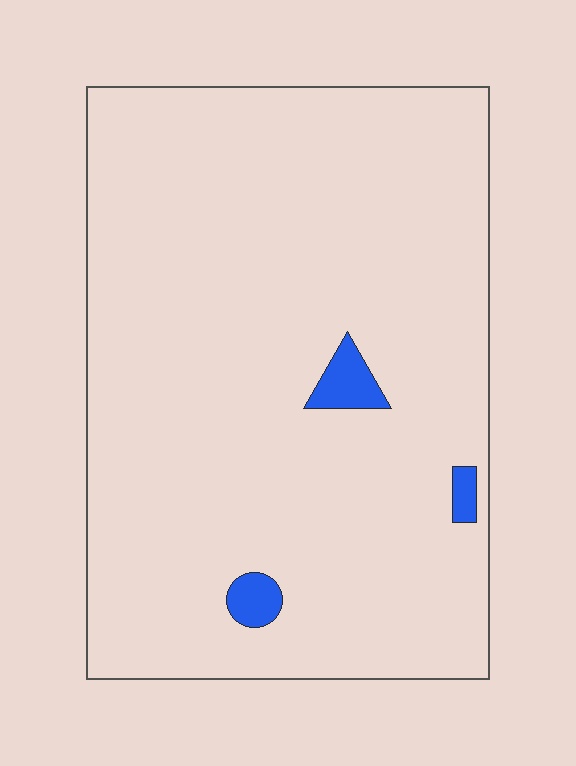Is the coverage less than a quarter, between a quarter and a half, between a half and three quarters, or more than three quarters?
Less than a quarter.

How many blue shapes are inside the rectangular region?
3.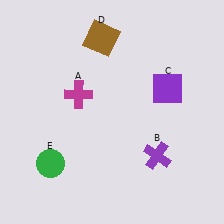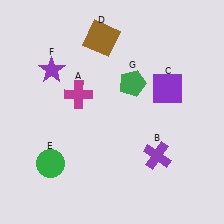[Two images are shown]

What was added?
A purple star (F), a green pentagon (G) were added in Image 2.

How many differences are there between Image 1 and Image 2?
There are 2 differences between the two images.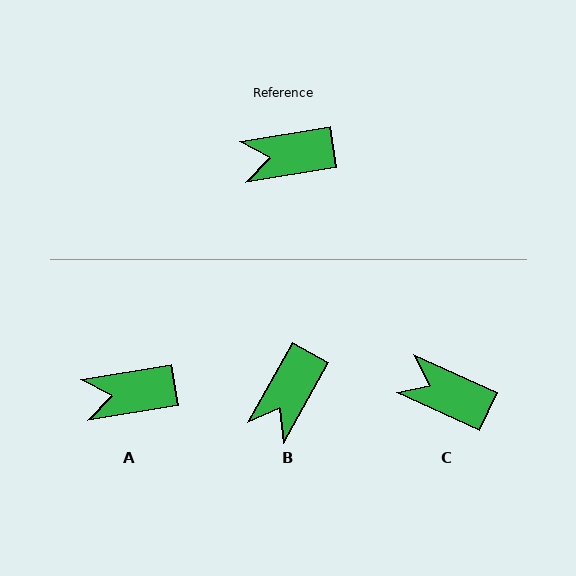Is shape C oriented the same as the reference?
No, it is off by about 34 degrees.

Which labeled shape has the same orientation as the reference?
A.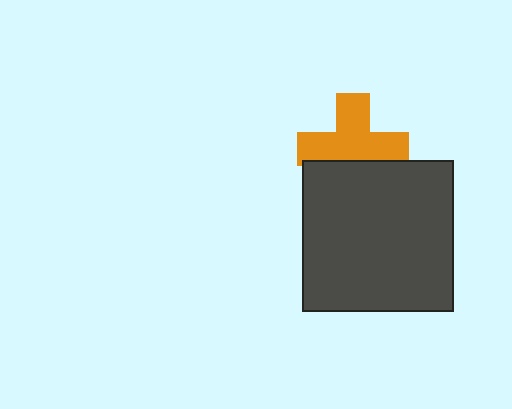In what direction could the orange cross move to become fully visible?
The orange cross could move up. That would shift it out from behind the dark gray square entirely.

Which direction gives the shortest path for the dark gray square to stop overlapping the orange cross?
Moving down gives the shortest separation.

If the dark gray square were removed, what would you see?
You would see the complete orange cross.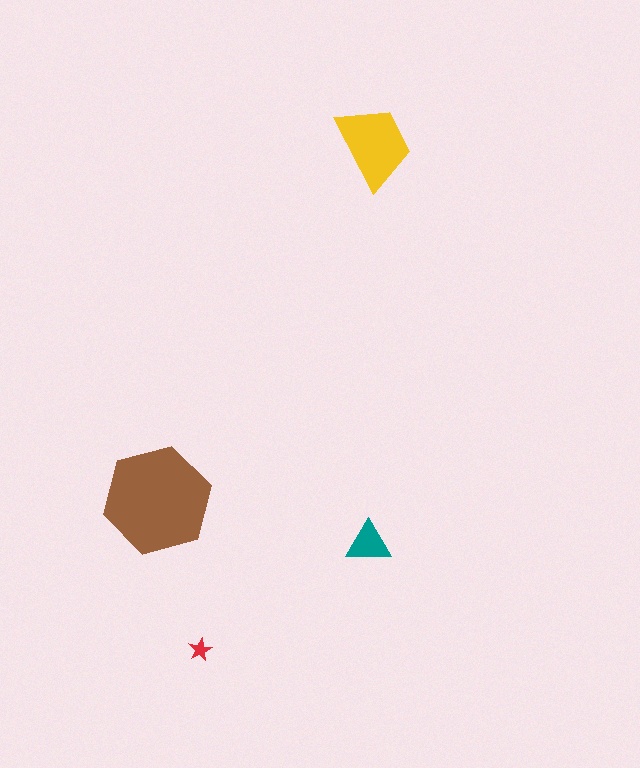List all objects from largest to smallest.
The brown hexagon, the yellow trapezoid, the teal triangle, the red star.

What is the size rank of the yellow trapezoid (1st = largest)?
2nd.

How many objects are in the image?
There are 4 objects in the image.